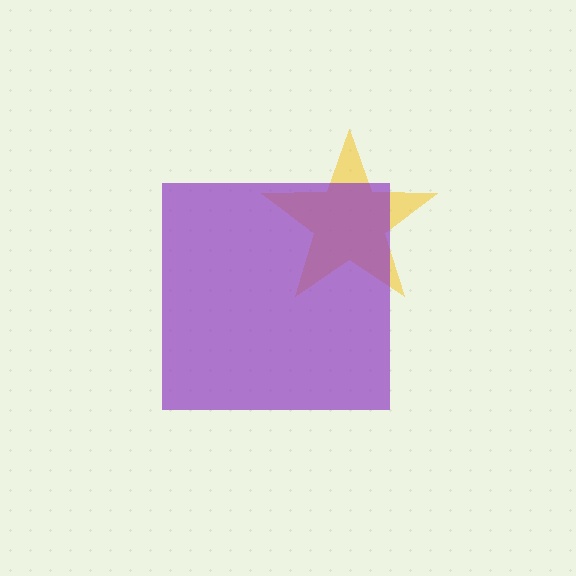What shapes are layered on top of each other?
The layered shapes are: a yellow star, a purple square.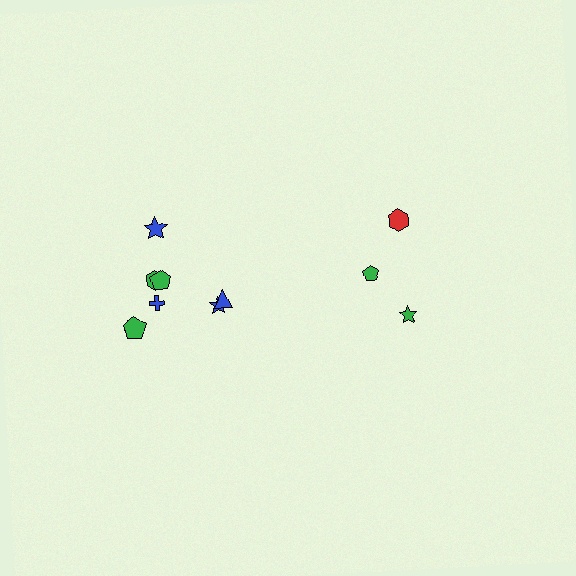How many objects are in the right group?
There are 3 objects.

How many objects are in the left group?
There are 7 objects.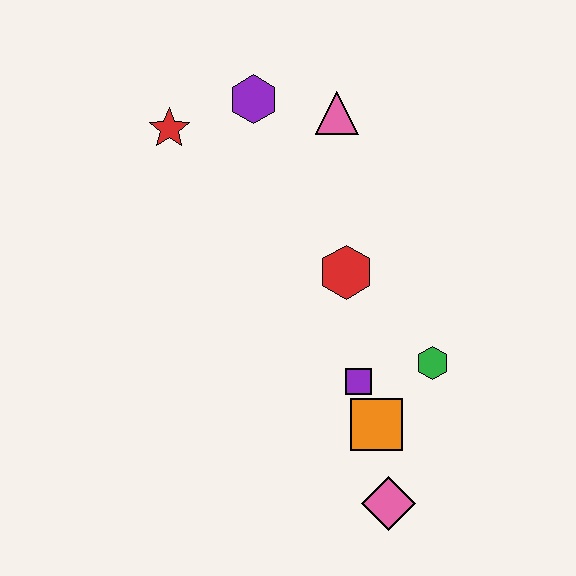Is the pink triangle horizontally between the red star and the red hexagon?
Yes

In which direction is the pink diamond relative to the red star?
The pink diamond is below the red star.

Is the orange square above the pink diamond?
Yes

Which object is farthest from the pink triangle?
The pink diamond is farthest from the pink triangle.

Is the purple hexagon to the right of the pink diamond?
No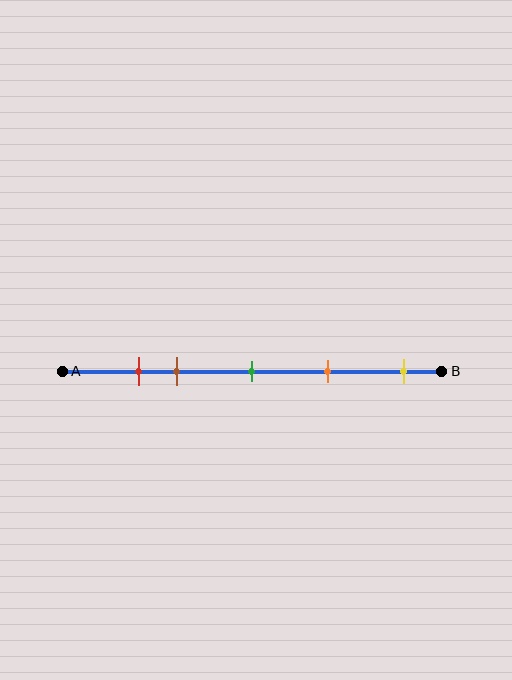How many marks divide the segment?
There are 5 marks dividing the segment.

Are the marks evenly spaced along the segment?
No, the marks are not evenly spaced.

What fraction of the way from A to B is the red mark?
The red mark is approximately 20% (0.2) of the way from A to B.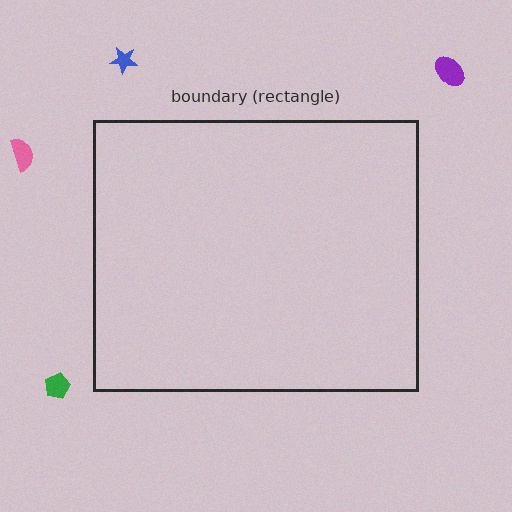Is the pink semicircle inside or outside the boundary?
Outside.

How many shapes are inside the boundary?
0 inside, 4 outside.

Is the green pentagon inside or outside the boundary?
Outside.